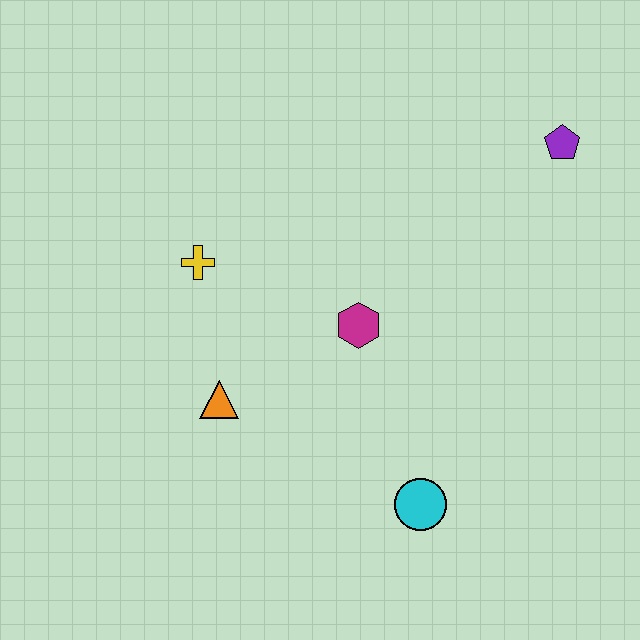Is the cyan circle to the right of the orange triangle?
Yes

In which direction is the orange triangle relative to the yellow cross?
The orange triangle is below the yellow cross.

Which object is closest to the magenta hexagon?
The orange triangle is closest to the magenta hexagon.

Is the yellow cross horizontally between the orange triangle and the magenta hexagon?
No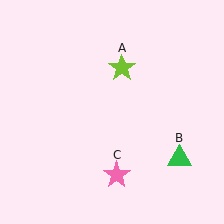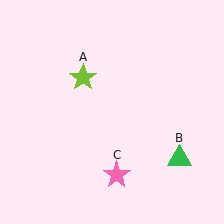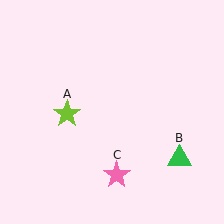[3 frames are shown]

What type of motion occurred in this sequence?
The lime star (object A) rotated counterclockwise around the center of the scene.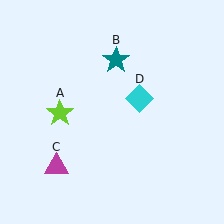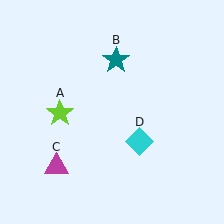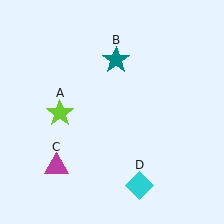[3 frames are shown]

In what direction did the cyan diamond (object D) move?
The cyan diamond (object D) moved down.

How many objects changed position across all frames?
1 object changed position: cyan diamond (object D).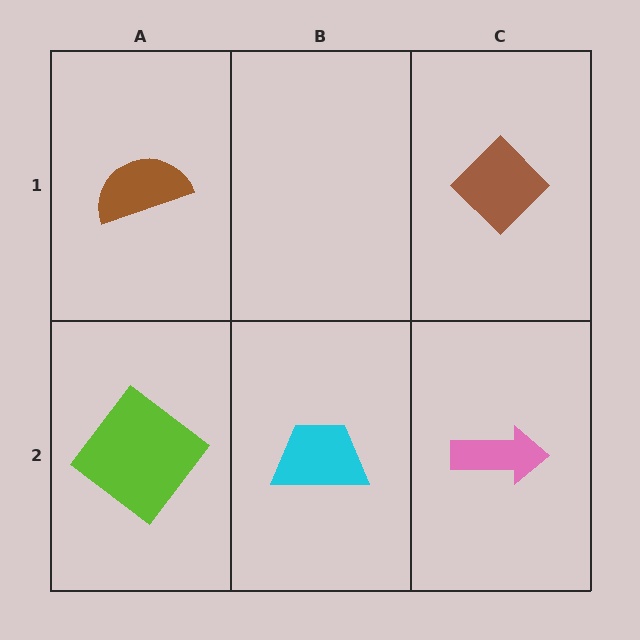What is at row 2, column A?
A lime diamond.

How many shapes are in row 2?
3 shapes.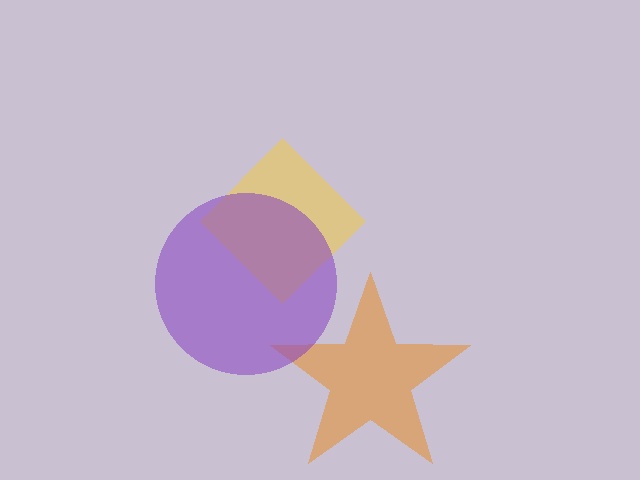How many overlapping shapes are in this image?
There are 3 overlapping shapes in the image.